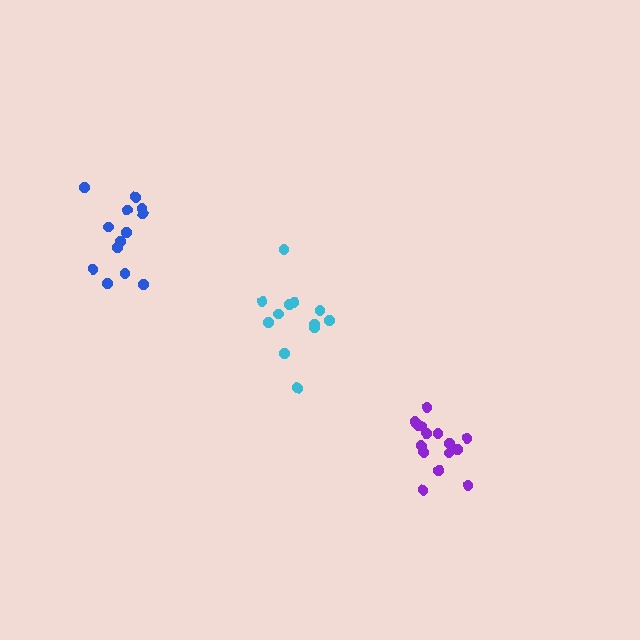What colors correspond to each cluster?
The clusters are colored: cyan, purple, blue.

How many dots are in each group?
Group 1: 12 dots, Group 2: 15 dots, Group 3: 13 dots (40 total).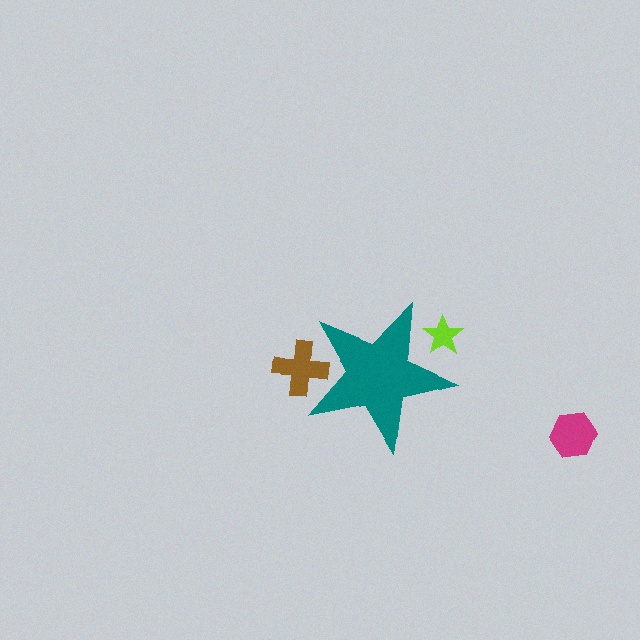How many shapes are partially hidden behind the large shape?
2 shapes are partially hidden.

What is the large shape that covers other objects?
A teal star.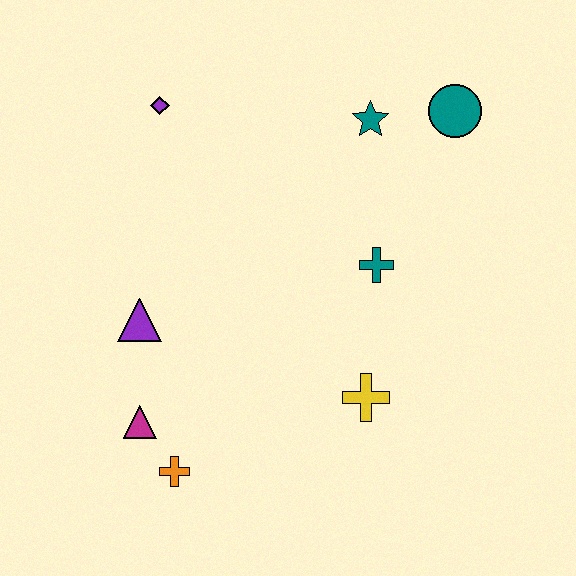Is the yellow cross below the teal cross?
Yes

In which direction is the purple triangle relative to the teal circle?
The purple triangle is to the left of the teal circle.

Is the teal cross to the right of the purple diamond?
Yes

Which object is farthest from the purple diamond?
The orange cross is farthest from the purple diamond.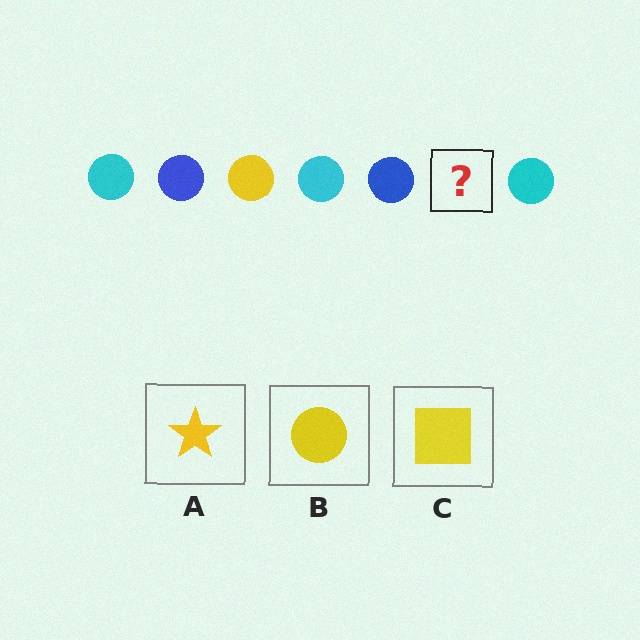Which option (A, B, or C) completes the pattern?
B.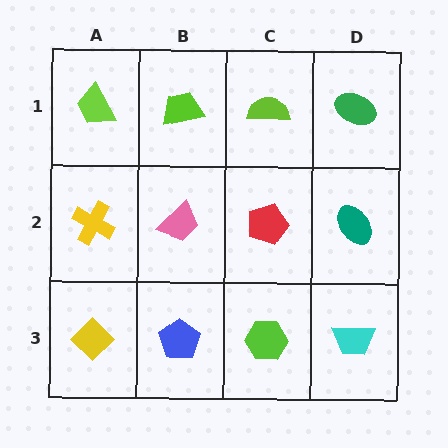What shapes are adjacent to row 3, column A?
A yellow cross (row 2, column A), a blue pentagon (row 3, column B).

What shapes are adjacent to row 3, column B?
A pink trapezoid (row 2, column B), a yellow diamond (row 3, column A), a lime hexagon (row 3, column C).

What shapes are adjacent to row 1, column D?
A teal ellipse (row 2, column D), a lime semicircle (row 1, column C).